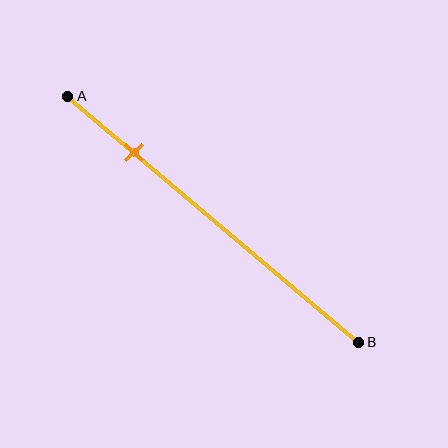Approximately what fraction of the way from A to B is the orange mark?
The orange mark is approximately 25% of the way from A to B.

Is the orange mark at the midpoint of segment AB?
No, the mark is at about 25% from A, not at the 50% midpoint.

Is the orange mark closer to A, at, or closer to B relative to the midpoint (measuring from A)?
The orange mark is closer to point A than the midpoint of segment AB.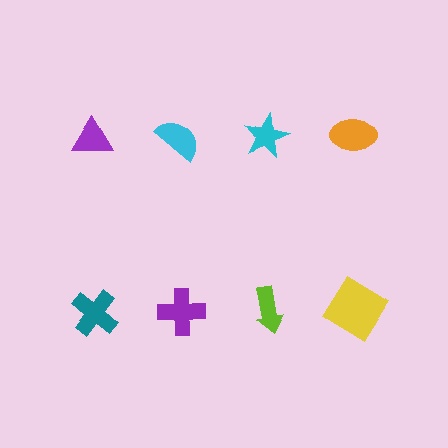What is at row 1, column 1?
A purple triangle.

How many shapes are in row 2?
4 shapes.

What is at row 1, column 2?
A cyan semicircle.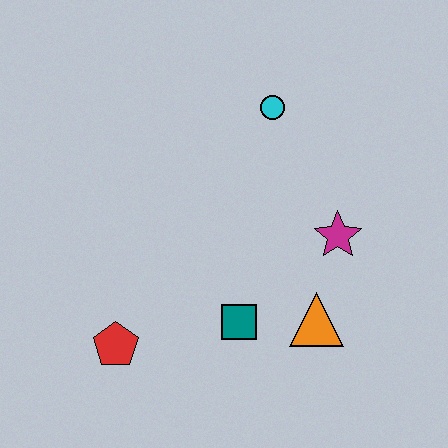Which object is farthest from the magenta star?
The red pentagon is farthest from the magenta star.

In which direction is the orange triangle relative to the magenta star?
The orange triangle is below the magenta star.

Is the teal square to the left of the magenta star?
Yes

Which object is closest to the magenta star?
The orange triangle is closest to the magenta star.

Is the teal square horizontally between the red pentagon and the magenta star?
Yes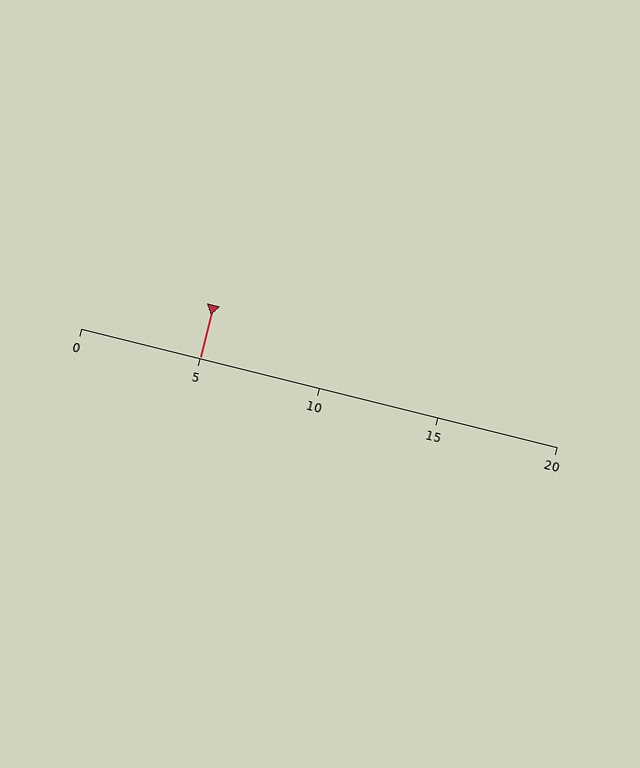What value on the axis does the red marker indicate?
The marker indicates approximately 5.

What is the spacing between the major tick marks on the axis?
The major ticks are spaced 5 apart.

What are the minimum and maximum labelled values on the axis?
The axis runs from 0 to 20.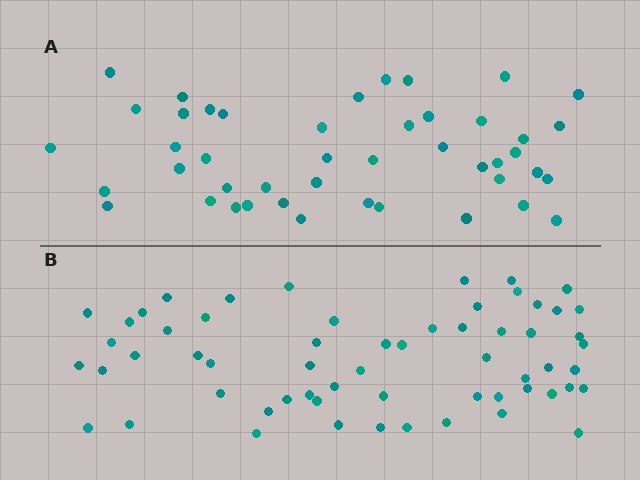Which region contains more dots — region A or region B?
Region B (the bottom region) has more dots.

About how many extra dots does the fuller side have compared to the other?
Region B has approximately 15 more dots than region A.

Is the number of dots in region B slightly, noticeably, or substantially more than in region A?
Region B has noticeably more, but not dramatically so. The ratio is roughly 1.3 to 1.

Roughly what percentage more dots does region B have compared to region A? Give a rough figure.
About 35% more.